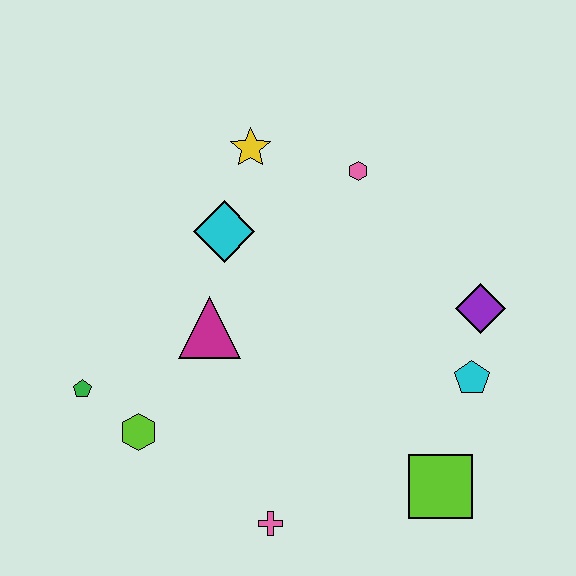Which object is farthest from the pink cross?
The yellow star is farthest from the pink cross.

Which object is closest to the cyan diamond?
The yellow star is closest to the cyan diamond.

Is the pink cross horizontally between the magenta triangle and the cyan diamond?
No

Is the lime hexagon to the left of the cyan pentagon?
Yes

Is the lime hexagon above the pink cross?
Yes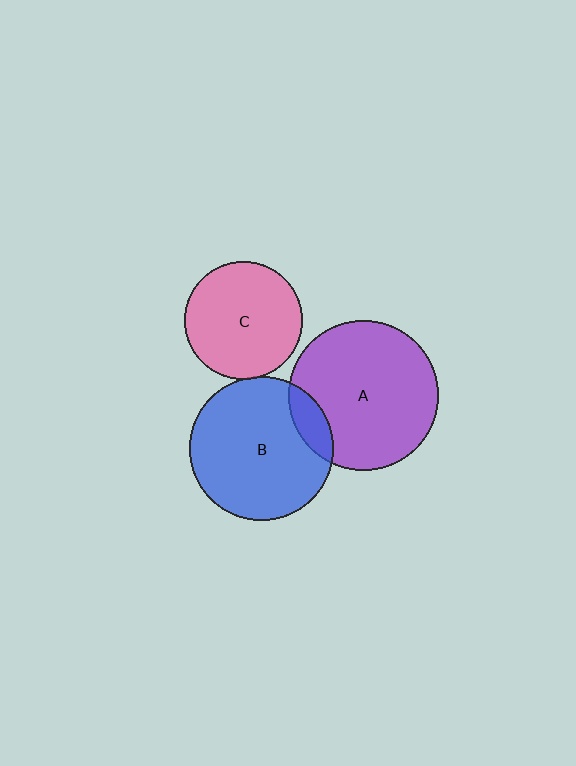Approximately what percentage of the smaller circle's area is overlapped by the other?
Approximately 10%.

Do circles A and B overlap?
Yes.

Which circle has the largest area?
Circle A (purple).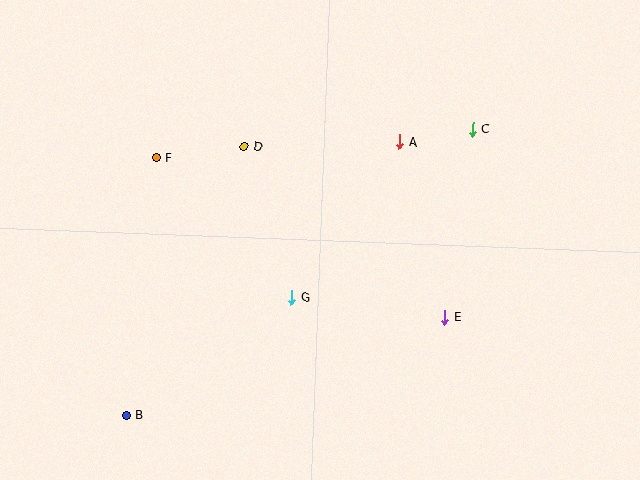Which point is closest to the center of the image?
Point G at (291, 297) is closest to the center.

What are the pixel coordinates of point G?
Point G is at (291, 297).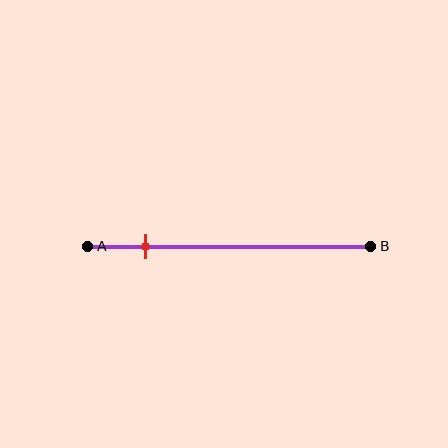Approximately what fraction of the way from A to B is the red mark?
The red mark is approximately 20% of the way from A to B.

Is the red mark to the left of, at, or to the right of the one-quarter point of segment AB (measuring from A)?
The red mark is to the left of the one-quarter point of segment AB.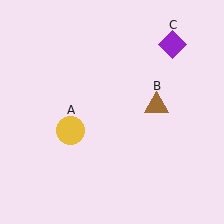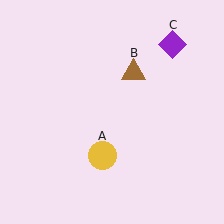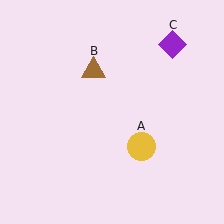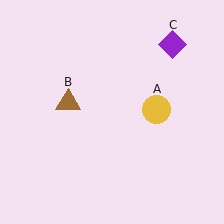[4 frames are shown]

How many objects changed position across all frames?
2 objects changed position: yellow circle (object A), brown triangle (object B).